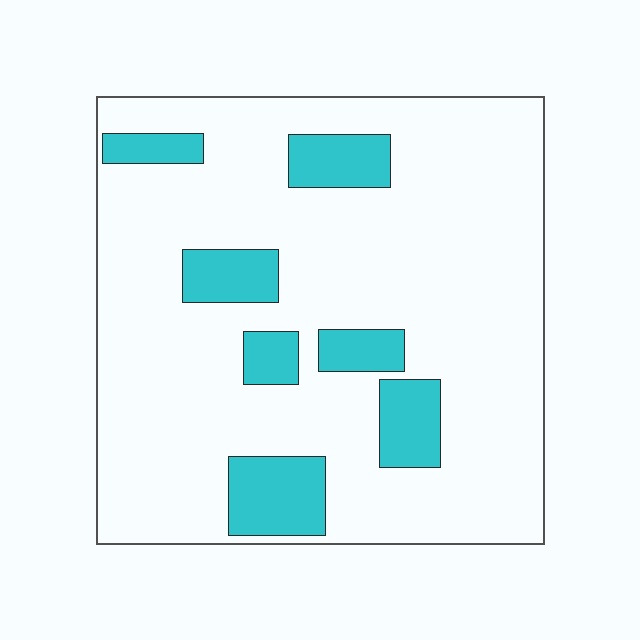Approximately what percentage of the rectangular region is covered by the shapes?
Approximately 15%.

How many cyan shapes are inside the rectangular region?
7.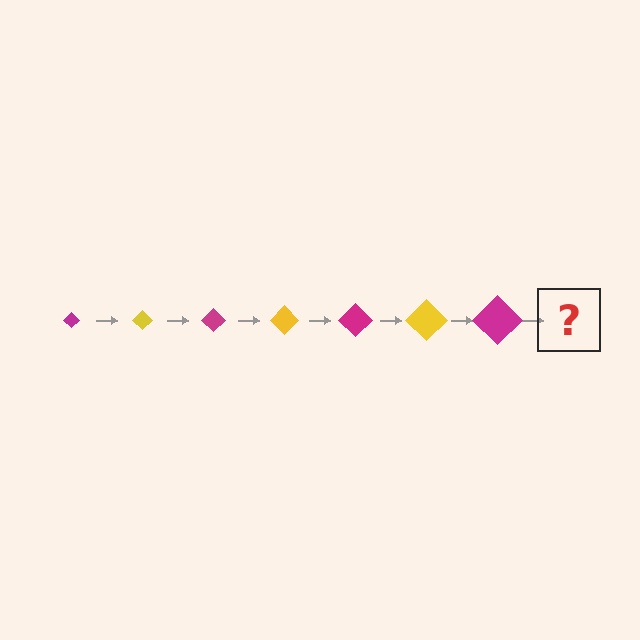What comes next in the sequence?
The next element should be a yellow diamond, larger than the previous one.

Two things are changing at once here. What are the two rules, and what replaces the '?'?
The two rules are that the diamond grows larger each step and the color cycles through magenta and yellow. The '?' should be a yellow diamond, larger than the previous one.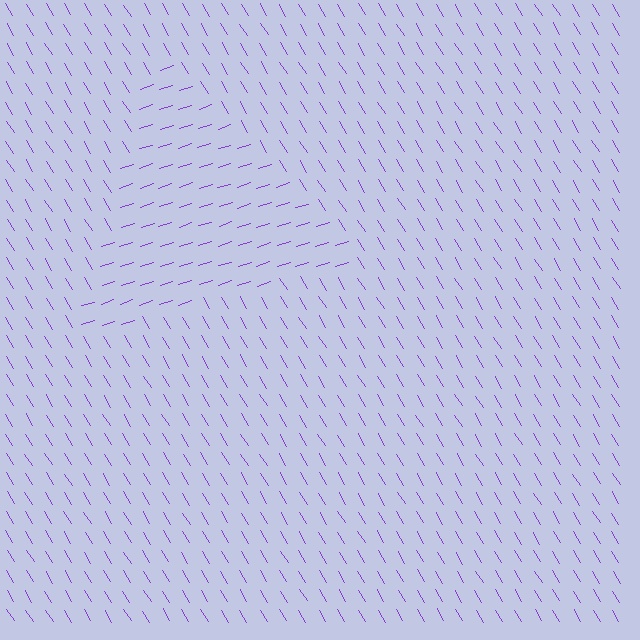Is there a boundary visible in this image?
Yes, there is a texture boundary formed by a change in line orientation.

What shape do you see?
I see a triangle.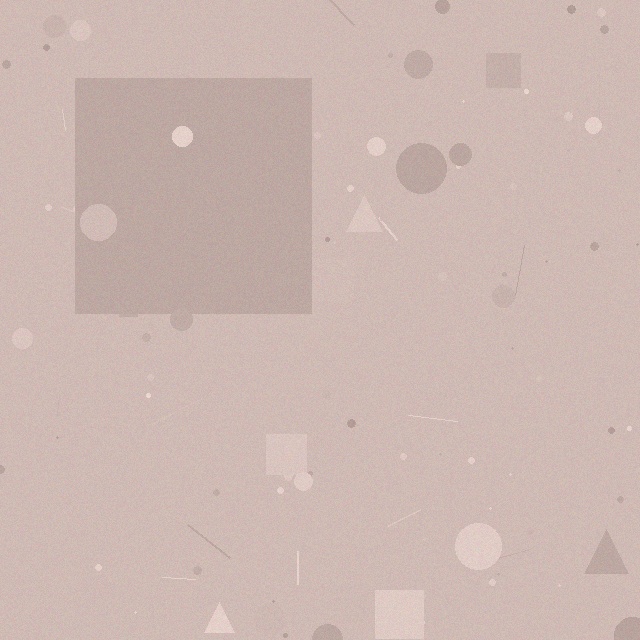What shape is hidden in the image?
A square is hidden in the image.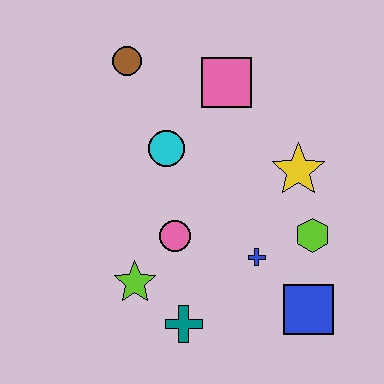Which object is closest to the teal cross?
The lime star is closest to the teal cross.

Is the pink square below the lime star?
No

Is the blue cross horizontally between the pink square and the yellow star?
Yes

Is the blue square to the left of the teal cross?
No